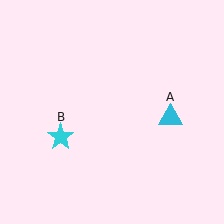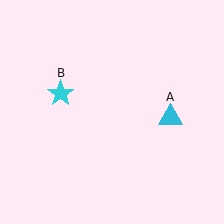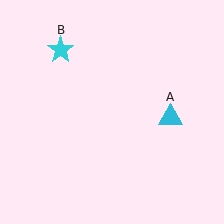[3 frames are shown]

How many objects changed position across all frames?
1 object changed position: cyan star (object B).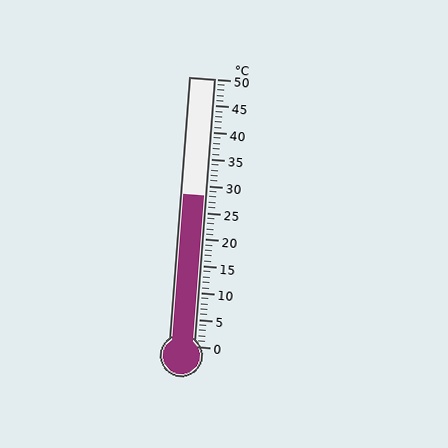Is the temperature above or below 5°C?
The temperature is above 5°C.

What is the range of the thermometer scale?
The thermometer scale ranges from 0°C to 50°C.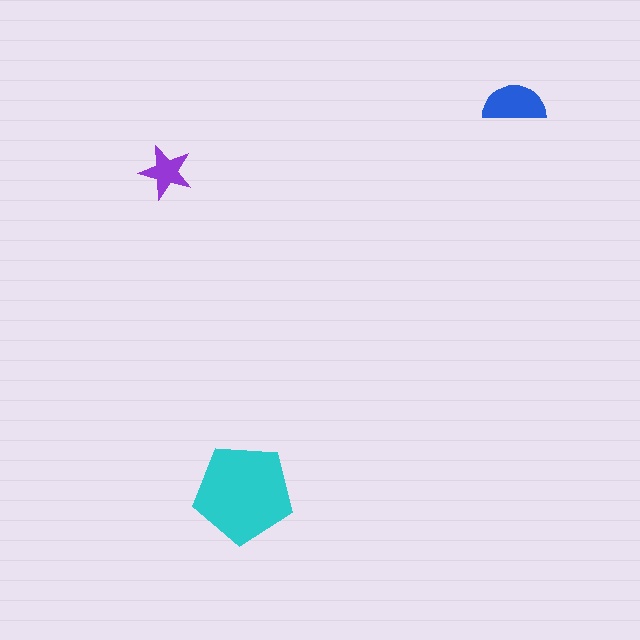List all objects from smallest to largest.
The purple star, the blue semicircle, the cyan pentagon.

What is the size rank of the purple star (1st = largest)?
3rd.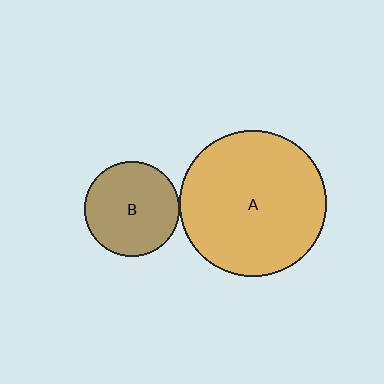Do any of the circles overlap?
No, none of the circles overlap.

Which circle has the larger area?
Circle A (orange).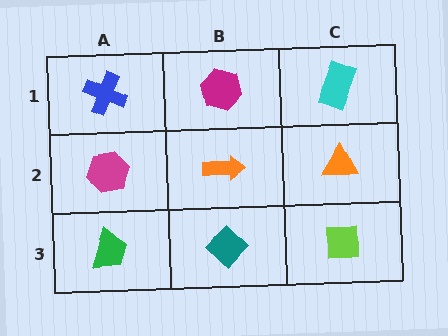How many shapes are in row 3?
3 shapes.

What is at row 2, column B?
An orange arrow.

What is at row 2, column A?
A magenta hexagon.